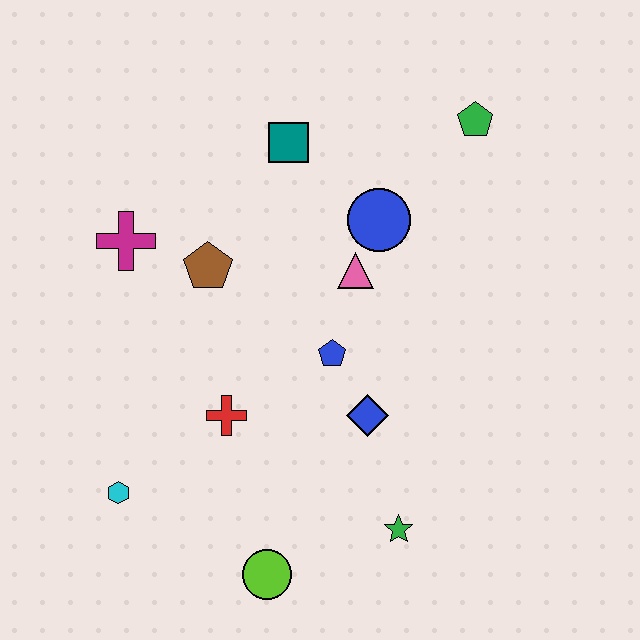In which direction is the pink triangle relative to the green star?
The pink triangle is above the green star.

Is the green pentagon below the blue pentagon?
No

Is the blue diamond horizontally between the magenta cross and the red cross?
No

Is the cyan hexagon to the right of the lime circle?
No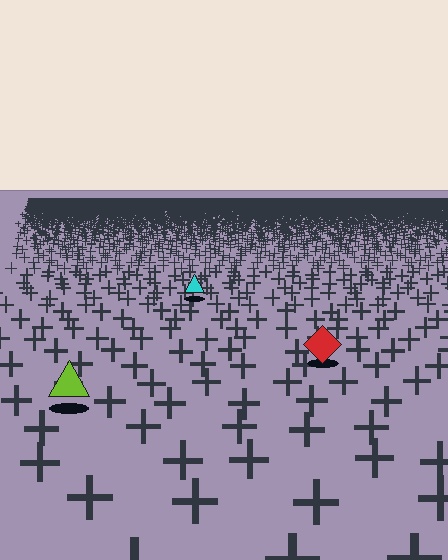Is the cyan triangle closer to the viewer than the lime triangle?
No. The lime triangle is closer — you can tell from the texture gradient: the ground texture is coarser near it.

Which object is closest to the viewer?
The lime triangle is closest. The texture marks near it are larger and more spread out.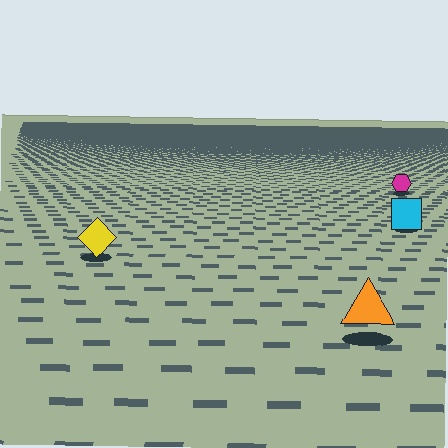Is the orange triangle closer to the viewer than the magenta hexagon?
Yes. The orange triangle is closer — you can tell from the texture gradient: the ground texture is coarser near it.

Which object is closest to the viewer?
The orange triangle is closest. The texture marks near it are larger and more spread out.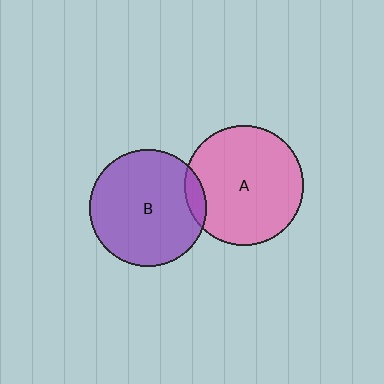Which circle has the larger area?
Circle A (pink).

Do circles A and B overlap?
Yes.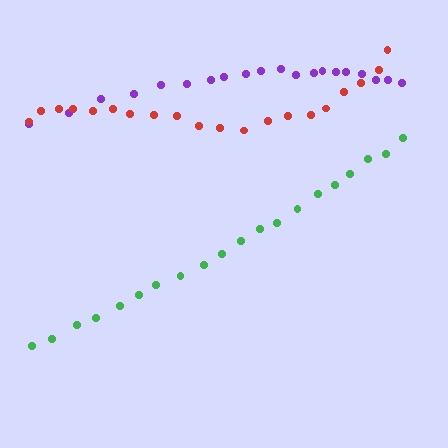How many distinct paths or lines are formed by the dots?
There are 3 distinct paths.